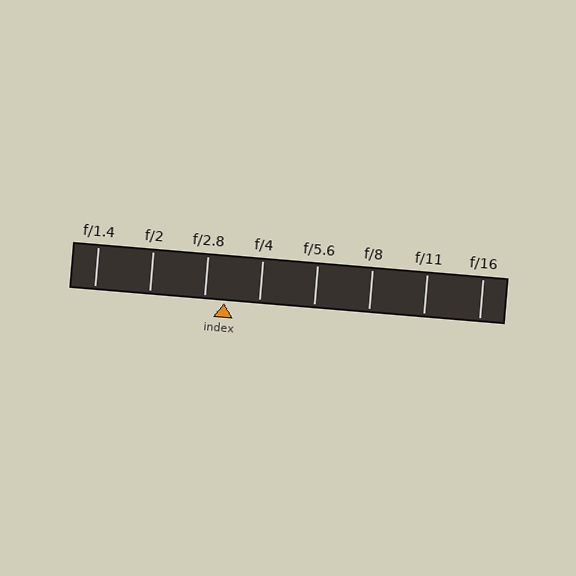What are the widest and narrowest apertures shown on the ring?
The widest aperture shown is f/1.4 and the narrowest is f/16.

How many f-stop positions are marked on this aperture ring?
There are 8 f-stop positions marked.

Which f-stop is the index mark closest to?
The index mark is closest to f/2.8.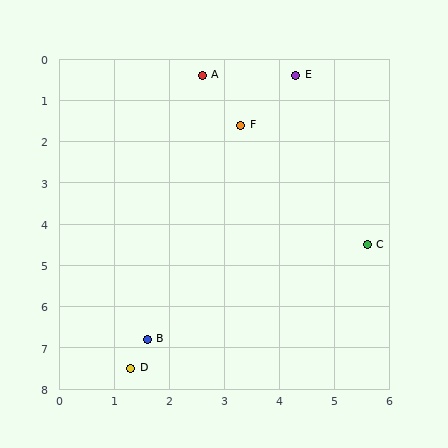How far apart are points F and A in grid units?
Points F and A are about 1.4 grid units apart.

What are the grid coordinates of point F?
Point F is at approximately (3.3, 1.6).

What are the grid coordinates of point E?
Point E is at approximately (4.3, 0.4).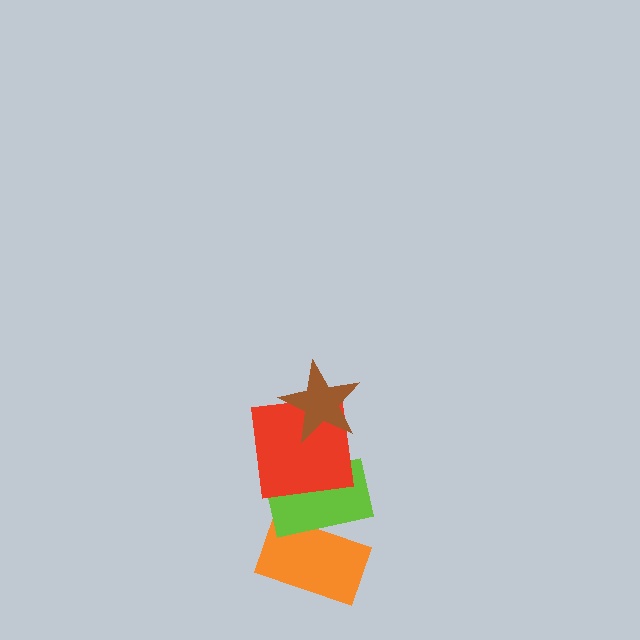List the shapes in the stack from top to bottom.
From top to bottom: the brown star, the red square, the lime rectangle, the orange rectangle.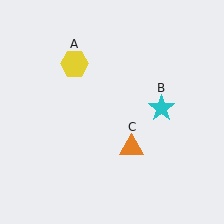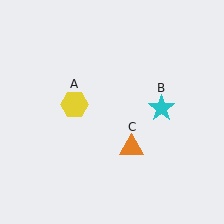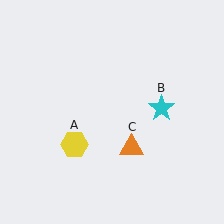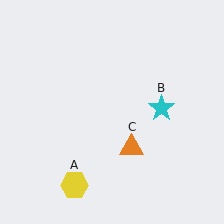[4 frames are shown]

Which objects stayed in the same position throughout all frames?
Cyan star (object B) and orange triangle (object C) remained stationary.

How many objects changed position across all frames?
1 object changed position: yellow hexagon (object A).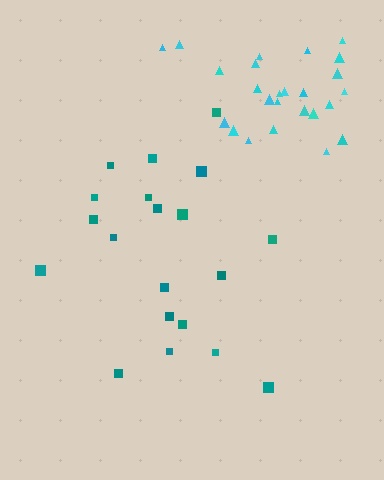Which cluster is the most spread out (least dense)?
Teal.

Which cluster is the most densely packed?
Cyan.